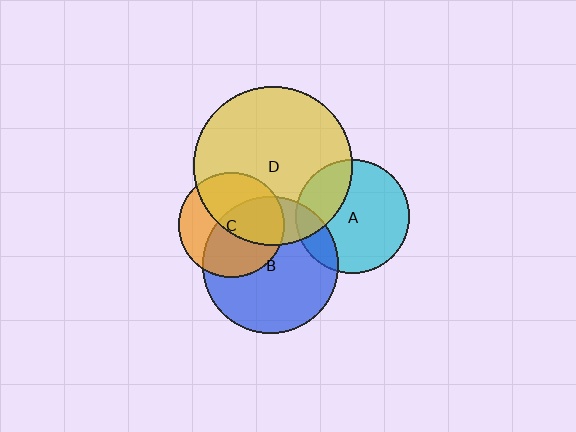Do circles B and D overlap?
Yes.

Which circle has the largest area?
Circle D (yellow).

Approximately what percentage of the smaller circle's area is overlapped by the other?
Approximately 25%.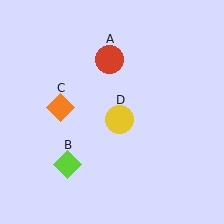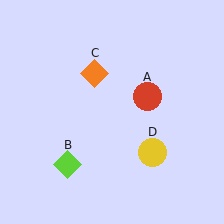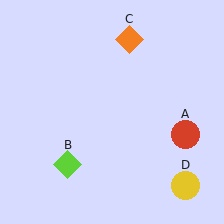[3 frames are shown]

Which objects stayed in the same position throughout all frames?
Lime diamond (object B) remained stationary.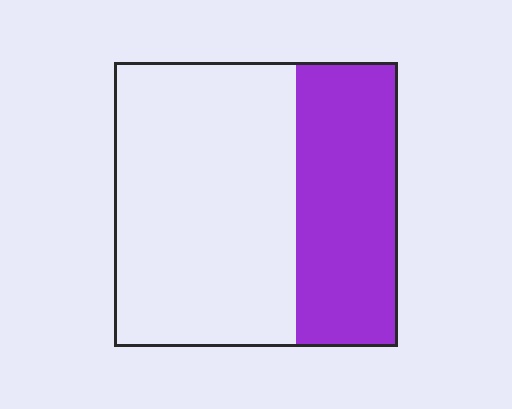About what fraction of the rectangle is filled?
About three eighths (3/8).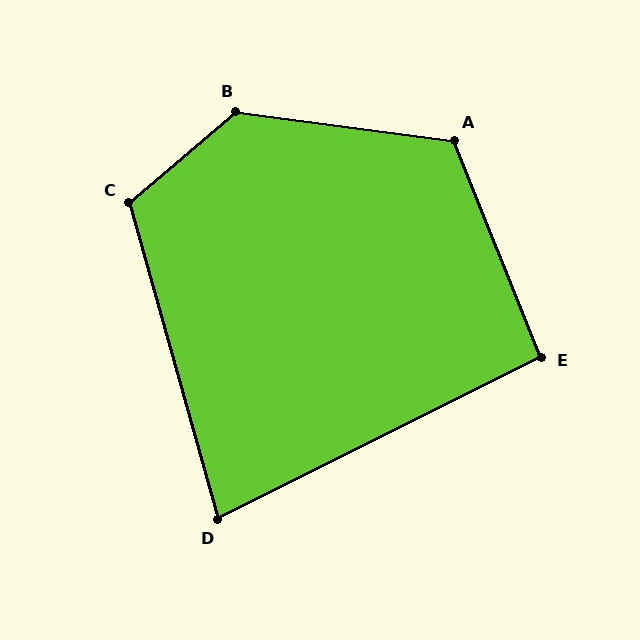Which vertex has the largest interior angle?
B, at approximately 132 degrees.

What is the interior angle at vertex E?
Approximately 95 degrees (approximately right).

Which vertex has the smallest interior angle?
D, at approximately 79 degrees.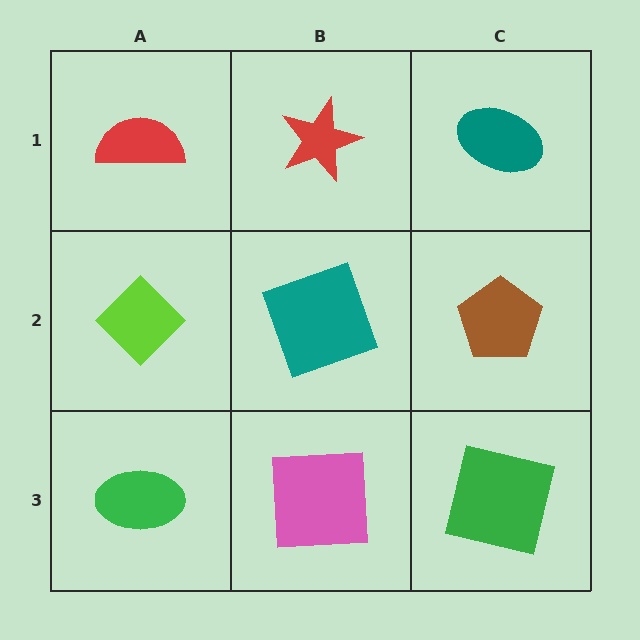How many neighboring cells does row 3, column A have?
2.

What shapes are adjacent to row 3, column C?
A brown pentagon (row 2, column C), a pink square (row 3, column B).